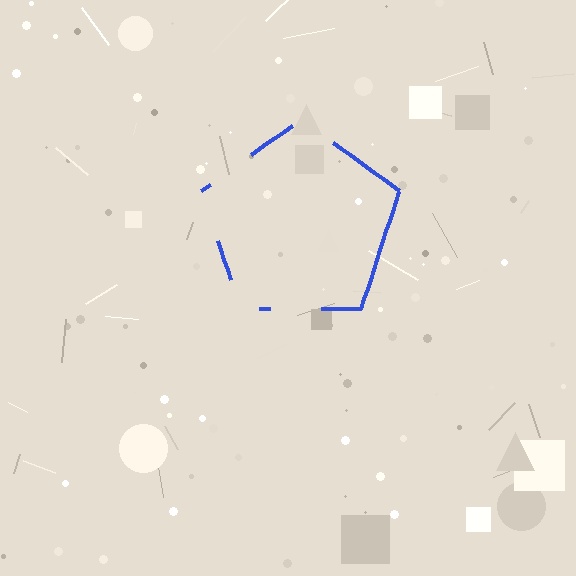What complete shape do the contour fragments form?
The contour fragments form a pentagon.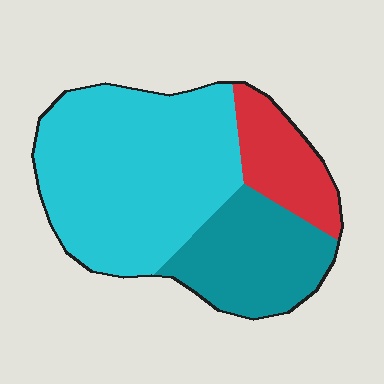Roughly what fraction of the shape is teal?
Teal takes up between a sixth and a third of the shape.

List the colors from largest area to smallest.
From largest to smallest: cyan, teal, red.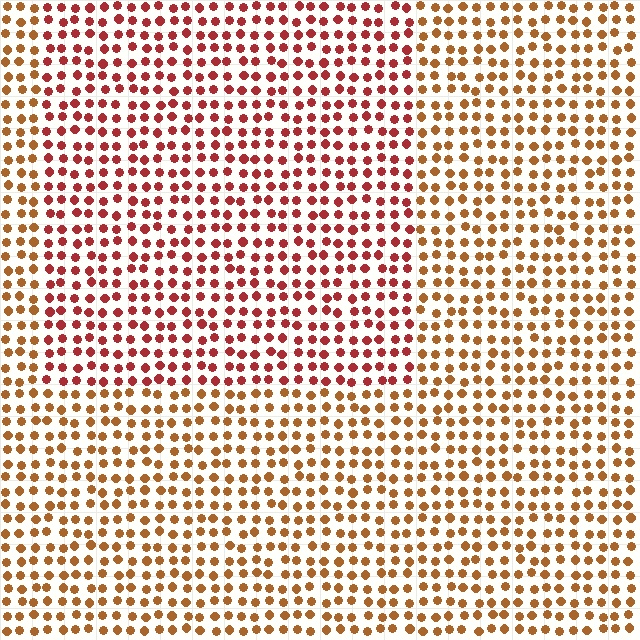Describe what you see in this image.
The image is filled with small brown elements in a uniform arrangement. A rectangle-shaped region is visible where the elements are tinted to a slightly different hue, forming a subtle color boundary.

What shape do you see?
I see a rectangle.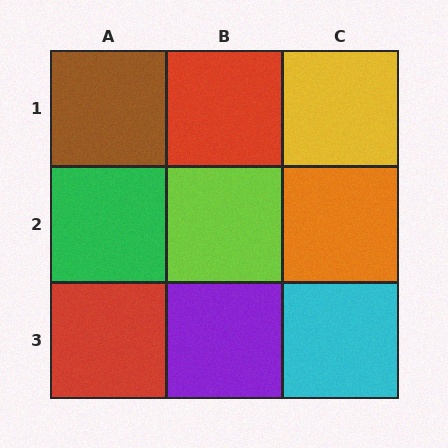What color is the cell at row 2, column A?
Green.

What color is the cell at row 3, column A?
Red.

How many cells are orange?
1 cell is orange.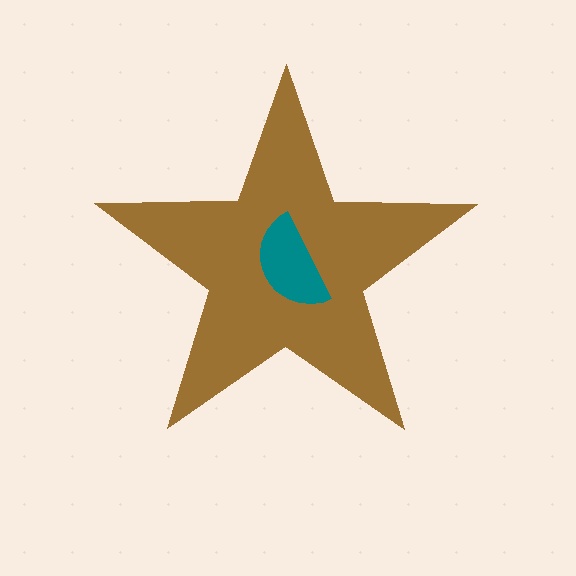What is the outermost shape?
The brown star.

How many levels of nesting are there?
2.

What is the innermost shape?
The teal semicircle.